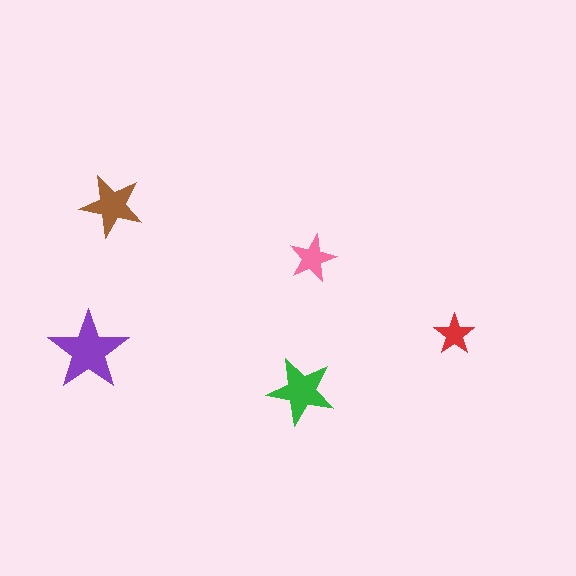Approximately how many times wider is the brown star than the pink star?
About 1.5 times wider.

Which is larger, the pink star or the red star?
The pink one.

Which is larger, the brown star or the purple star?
The purple one.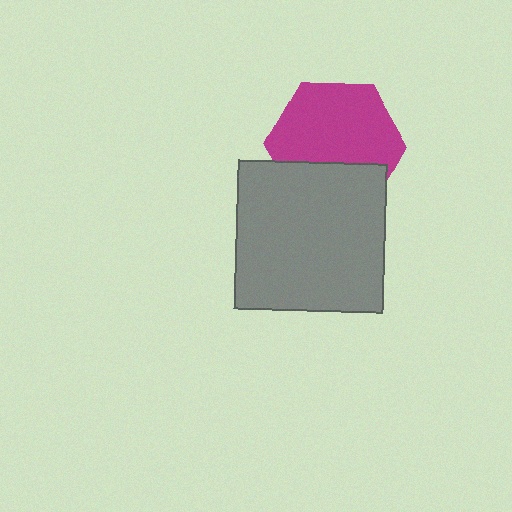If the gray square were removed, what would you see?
You would see the complete magenta hexagon.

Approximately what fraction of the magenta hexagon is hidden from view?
Roughly 33% of the magenta hexagon is hidden behind the gray square.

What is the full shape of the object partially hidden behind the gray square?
The partially hidden object is a magenta hexagon.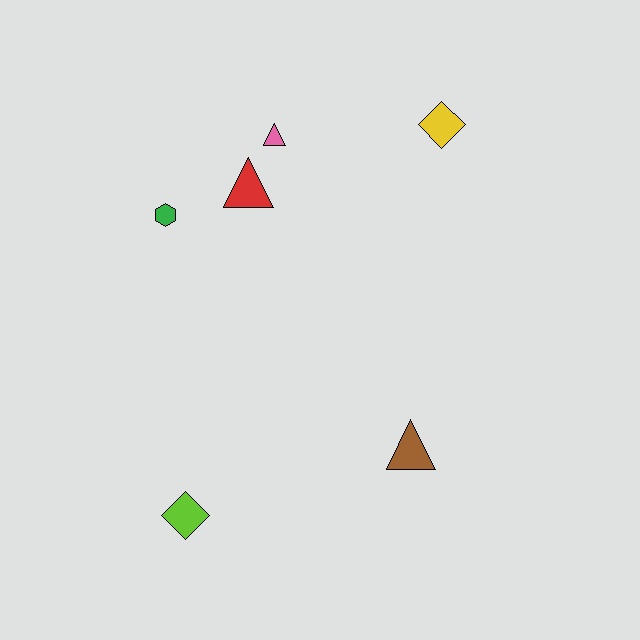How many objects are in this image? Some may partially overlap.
There are 6 objects.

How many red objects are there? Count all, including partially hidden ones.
There is 1 red object.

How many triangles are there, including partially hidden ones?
There are 3 triangles.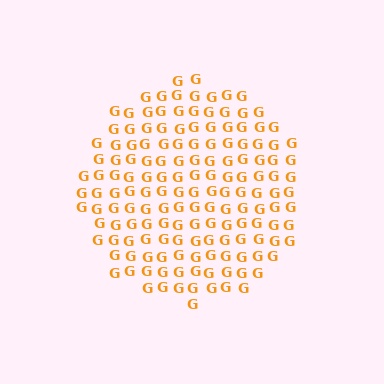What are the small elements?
The small elements are letter G's.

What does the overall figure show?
The overall figure shows a circle.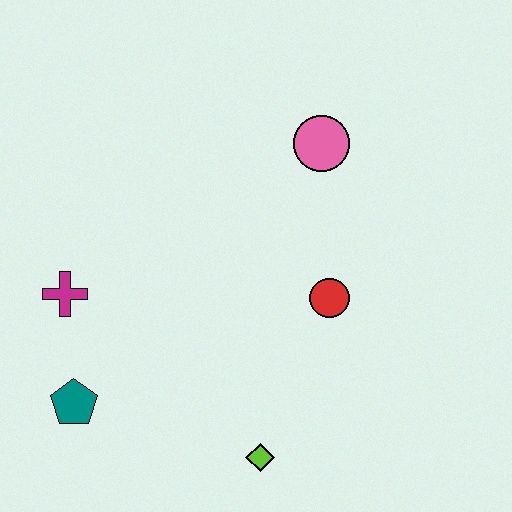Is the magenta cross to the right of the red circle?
No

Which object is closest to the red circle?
The pink circle is closest to the red circle.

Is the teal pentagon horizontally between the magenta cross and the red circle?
Yes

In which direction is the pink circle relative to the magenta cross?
The pink circle is to the right of the magenta cross.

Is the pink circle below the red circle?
No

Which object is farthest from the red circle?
The teal pentagon is farthest from the red circle.